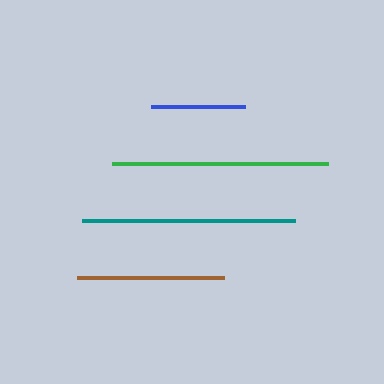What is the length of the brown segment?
The brown segment is approximately 147 pixels long.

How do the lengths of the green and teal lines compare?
The green and teal lines are approximately the same length.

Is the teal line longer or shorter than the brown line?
The teal line is longer than the brown line.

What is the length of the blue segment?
The blue segment is approximately 94 pixels long.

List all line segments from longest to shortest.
From longest to shortest: green, teal, brown, blue.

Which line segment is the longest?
The green line is the longest at approximately 216 pixels.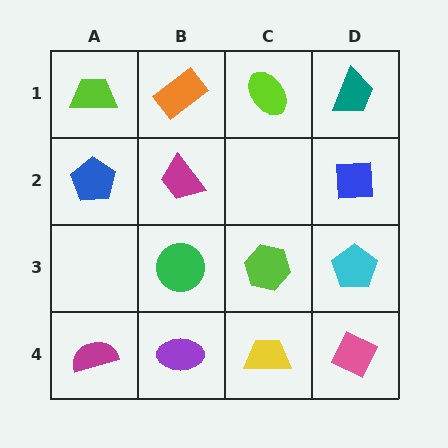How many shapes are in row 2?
3 shapes.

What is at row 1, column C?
A lime ellipse.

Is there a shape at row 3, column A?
No, that cell is empty.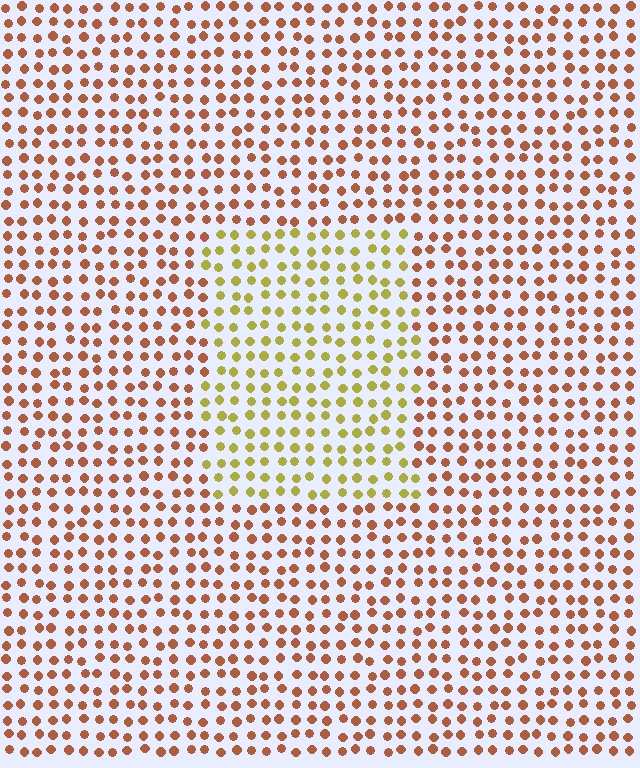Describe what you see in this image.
The image is filled with small brown elements in a uniform arrangement. A rectangle-shaped region is visible where the elements are tinted to a slightly different hue, forming a subtle color boundary.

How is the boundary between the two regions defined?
The boundary is defined purely by a slight shift in hue (about 46 degrees). Spacing, size, and orientation are identical on both sides.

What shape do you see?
I see a rectangle.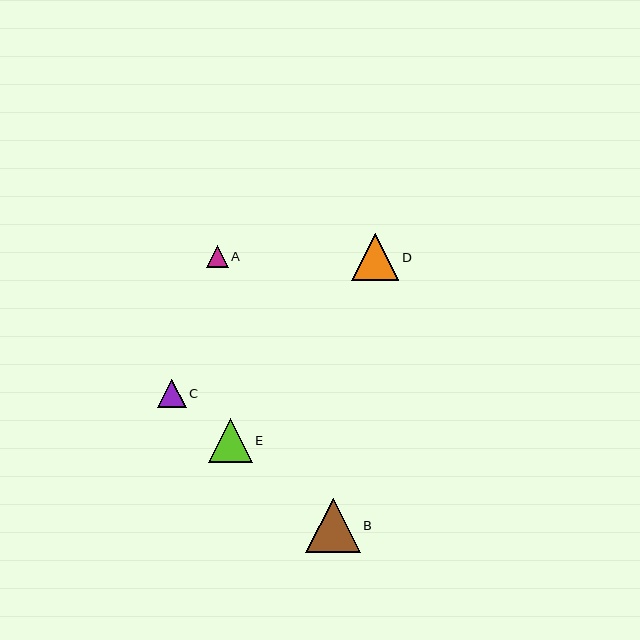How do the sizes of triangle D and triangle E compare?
Triangle D and triangle E are approximately the same size.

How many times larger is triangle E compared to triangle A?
Triangle E is approximately 2.0 times the size of triangle A.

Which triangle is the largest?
Triangle B is the largest with a size of approximately 54 pixels.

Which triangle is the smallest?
Triangle A is the smallest with a size of approximately 22 pixels.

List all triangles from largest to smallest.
From largest to smallest: B, D, E, C, A.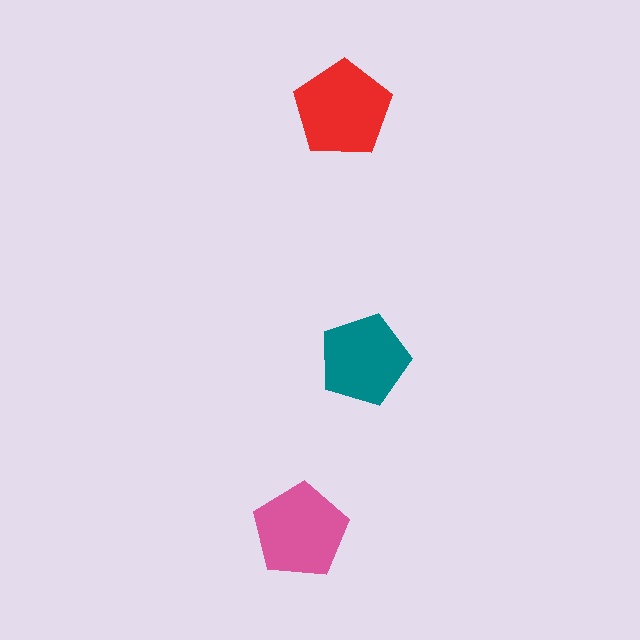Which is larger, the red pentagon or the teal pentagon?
The red one.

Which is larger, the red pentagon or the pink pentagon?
The red one.